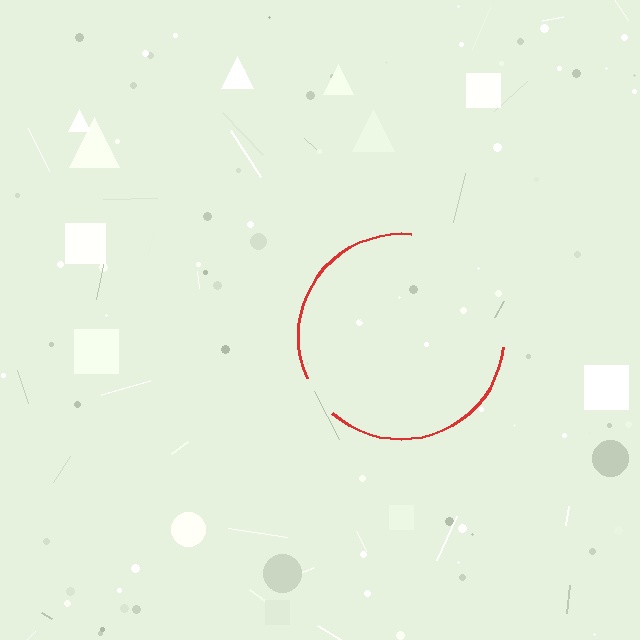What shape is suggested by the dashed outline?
The dashed outline suggests a circle.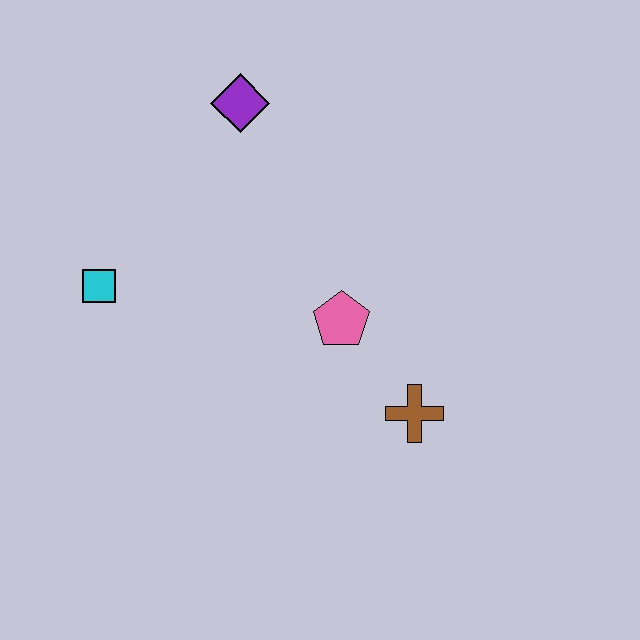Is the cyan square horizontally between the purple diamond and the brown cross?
No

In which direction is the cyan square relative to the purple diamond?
The cyan square is below the purple diamond.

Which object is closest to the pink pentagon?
The brown cross is closest to the pink pentagon.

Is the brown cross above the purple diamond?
No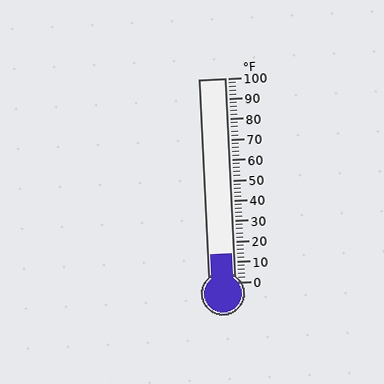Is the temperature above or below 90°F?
The temperature is below 90°F.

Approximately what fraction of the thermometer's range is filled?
The thermometer is filled to approximately 15% of its range.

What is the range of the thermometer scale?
The thermometer scale ranges from 0°F to 100°F.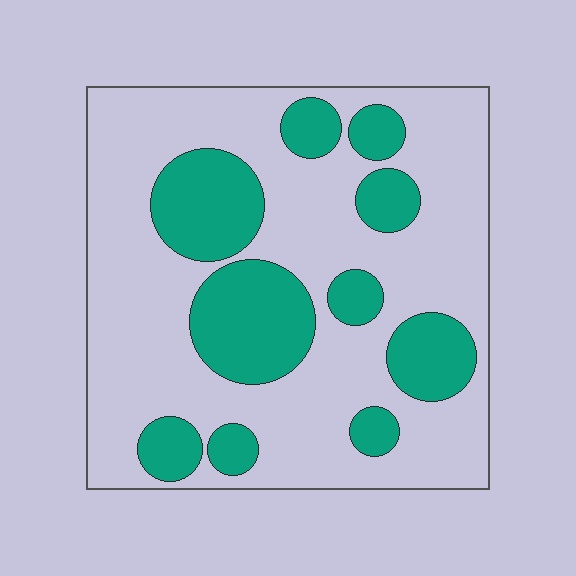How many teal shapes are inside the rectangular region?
10.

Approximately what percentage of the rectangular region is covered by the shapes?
Approximately 30%.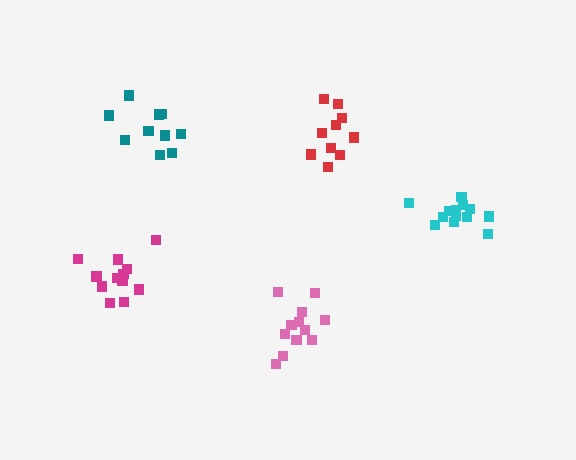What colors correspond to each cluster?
The clusters are colored: cyan, teal, red, magenta, pink.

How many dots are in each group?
Group 1: 13 dots, Group 2: 10 dots, Group 3: 10 dots, Group 4: 13 dots, Group 5: 12 dots (58 total).